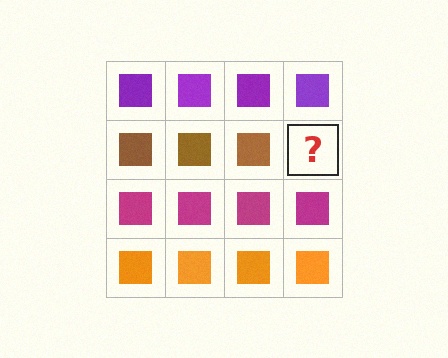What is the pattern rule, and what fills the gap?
The rule is that each row has a consistent color. The gap should be filled with a brown square.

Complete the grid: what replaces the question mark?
The question mark should be replaced with a brown square.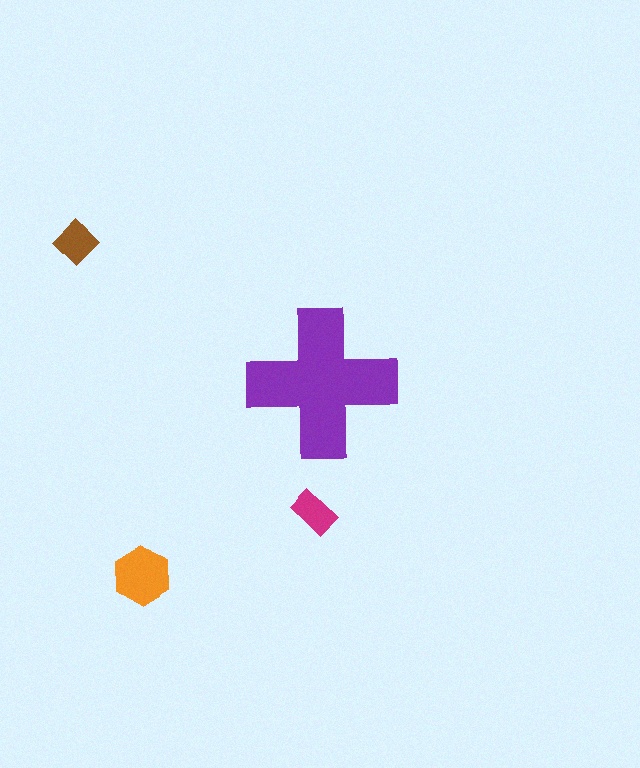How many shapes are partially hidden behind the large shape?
0 shapes are partially hidden.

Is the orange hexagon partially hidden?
No, the orange hexagon is fully visible.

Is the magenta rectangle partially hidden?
No, the magenta rectangle is fully visible.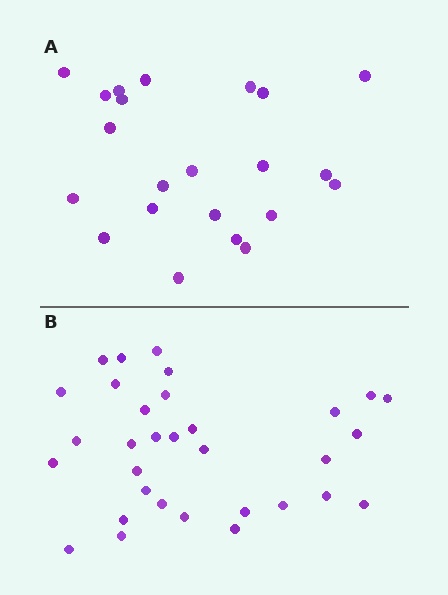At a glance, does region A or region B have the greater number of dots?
Region B (the bottom region) has more dots.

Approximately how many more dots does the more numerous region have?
Region B has roughly 10 or so more dots than region A.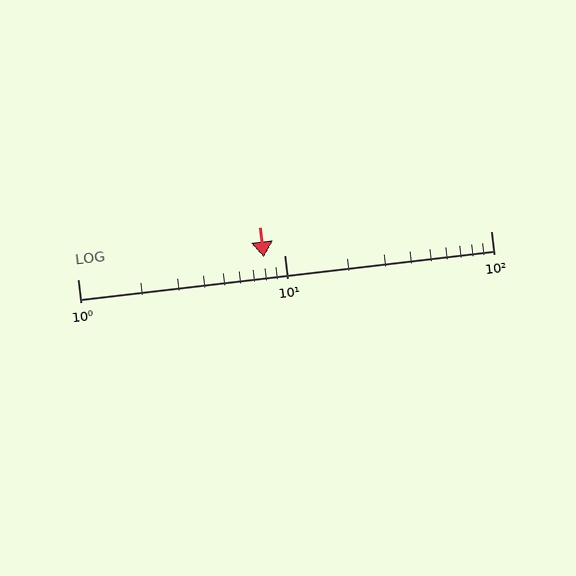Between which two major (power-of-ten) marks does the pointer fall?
The pointer is between 1 and 10.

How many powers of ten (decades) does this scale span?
The scale spans 2 decades, from 1 to 100.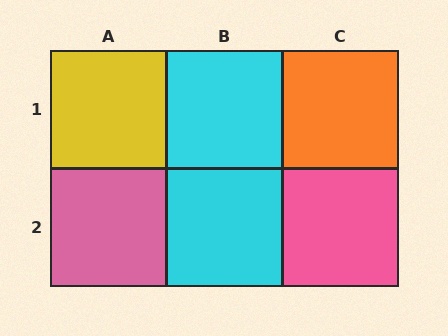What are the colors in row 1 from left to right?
Yellow, cyan, orange.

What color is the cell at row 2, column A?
Pink.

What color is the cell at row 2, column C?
Pink.